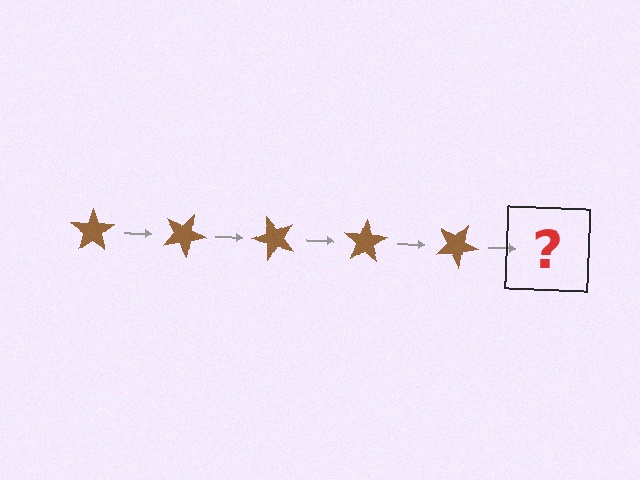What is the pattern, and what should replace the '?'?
The pattern is that the star rotates 25 degrees each step. The '?' should be a brown star rotated 125 degrees.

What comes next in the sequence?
The next element should be a brown star rotated 125 degrees.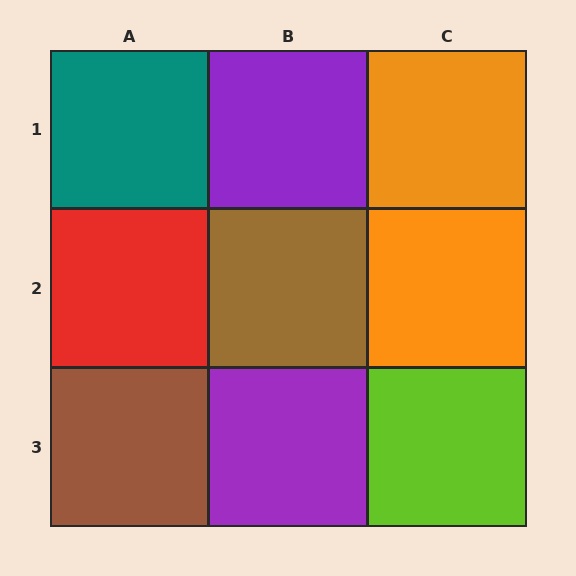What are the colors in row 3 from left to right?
Brown, purple, lime.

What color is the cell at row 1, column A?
Teal.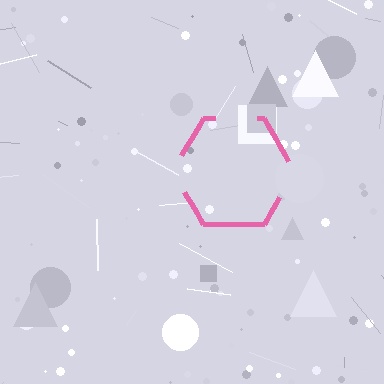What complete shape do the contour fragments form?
The contour fragments form a hexagon.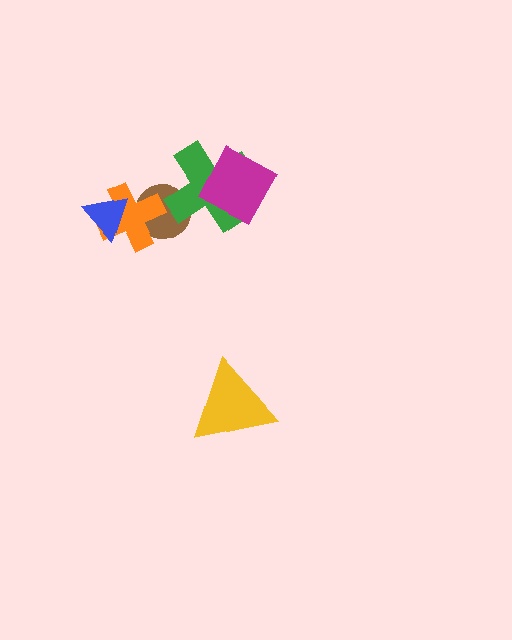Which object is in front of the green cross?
The magenta square is in front of the green cross.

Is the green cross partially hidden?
Yes, it is partially covered by another shape.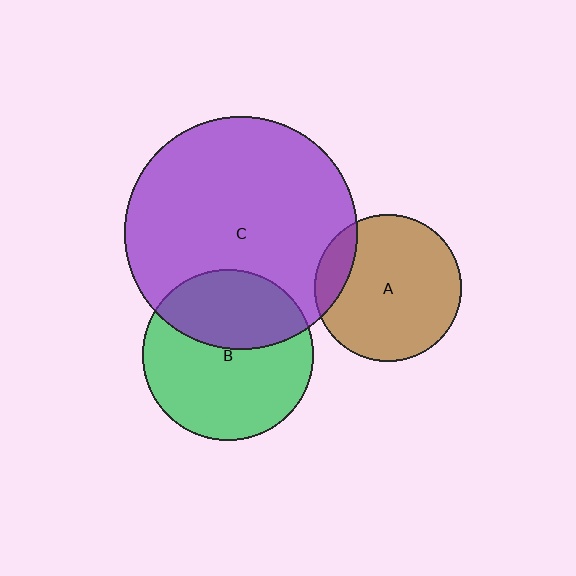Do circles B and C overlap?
Yes.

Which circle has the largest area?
Circle C (purple).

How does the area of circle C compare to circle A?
Approximately 2.5 times.